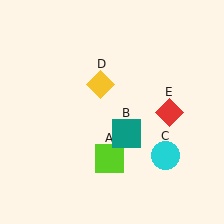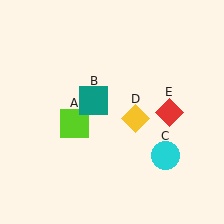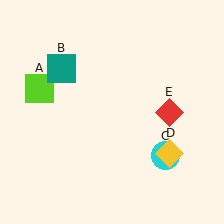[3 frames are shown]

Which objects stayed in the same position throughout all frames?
Cyan circle (object C) and red diamond (object E) remained stationary.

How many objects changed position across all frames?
3 objects changed position: lime square (object A), teal square (object B), yellow diamond (object D).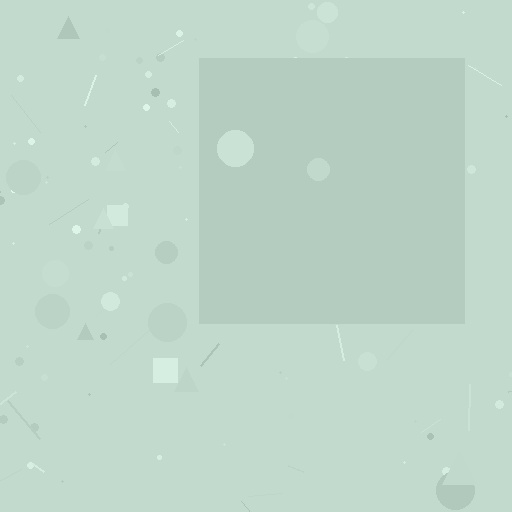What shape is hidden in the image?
A square is hidden in the image.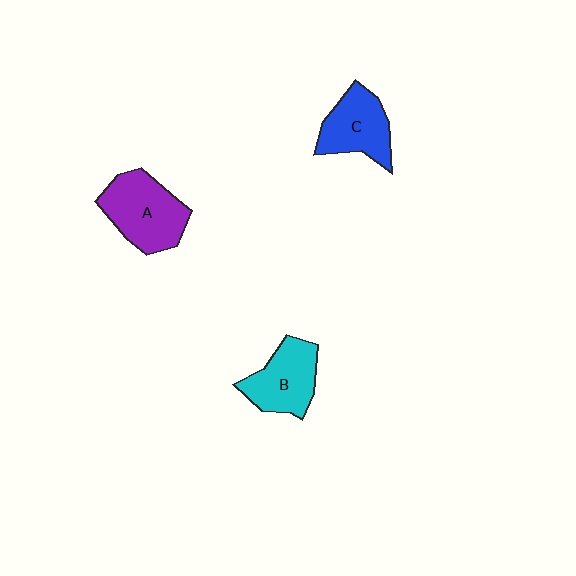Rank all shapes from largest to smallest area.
From largest to smallest: A (purple), B (cyan), C (blue).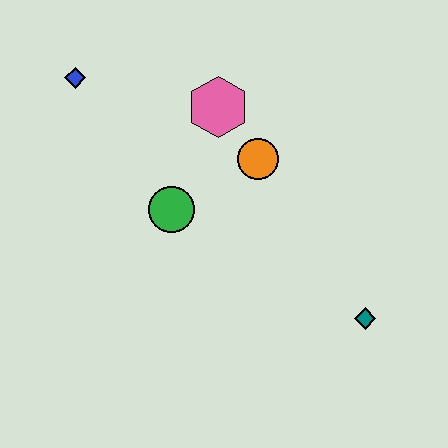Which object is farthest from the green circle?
The teal diamond is farthest from the green circle.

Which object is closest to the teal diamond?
The orange circle is closest to the teal diamond.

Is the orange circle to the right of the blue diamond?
Yes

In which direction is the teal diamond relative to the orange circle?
The teal diamond is below the orange circle.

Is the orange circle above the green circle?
Yes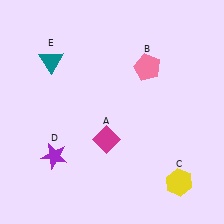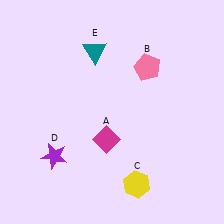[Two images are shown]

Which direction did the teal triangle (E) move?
The teal triangle (E) moved right.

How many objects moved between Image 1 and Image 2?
2 objects moved between the two images.